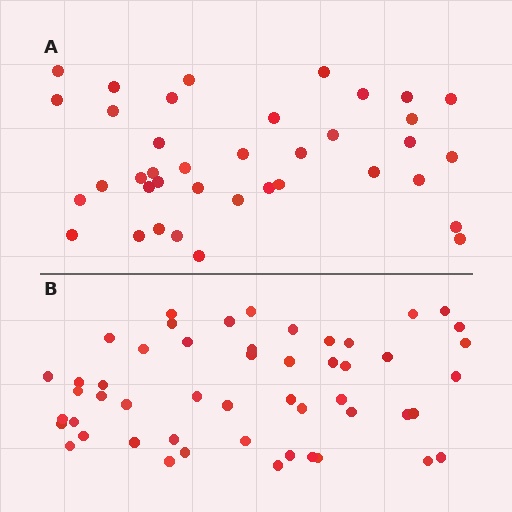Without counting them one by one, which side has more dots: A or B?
Region B (the bottom region) has more dots.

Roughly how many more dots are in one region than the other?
Region B has approximately 15 more dots than region A.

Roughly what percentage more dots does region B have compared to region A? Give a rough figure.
About 35% more.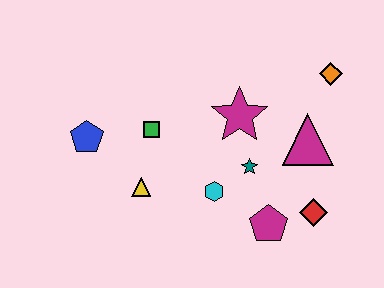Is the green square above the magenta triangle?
Yes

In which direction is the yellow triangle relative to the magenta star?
The yellow triangle is to the left of the magenta star.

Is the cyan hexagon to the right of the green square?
Yes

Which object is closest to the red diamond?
The magenta pentagon is closest to the red diamond.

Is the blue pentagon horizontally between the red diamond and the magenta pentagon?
No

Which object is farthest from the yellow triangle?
The orange diamond is farthest from the yellow triangle.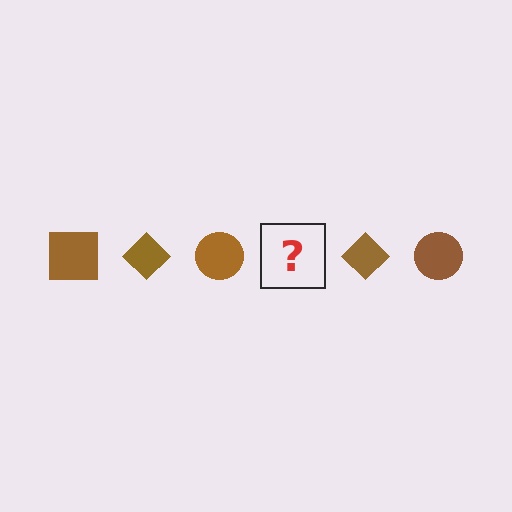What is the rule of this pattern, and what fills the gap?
The rule is that the pattern cycles through square, diamond, circle shapes in brown. The gap should be filled with a brown square.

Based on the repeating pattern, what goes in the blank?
The blank should be a brown square.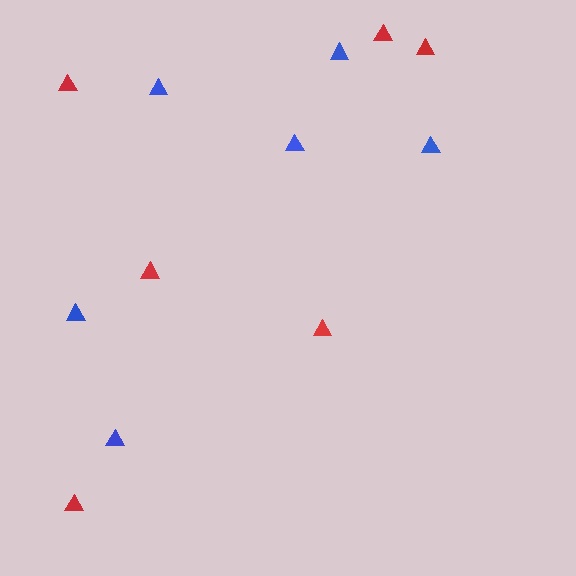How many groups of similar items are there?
There are 2 groups: one group of red triangles (6) and one group of blue triangles (6).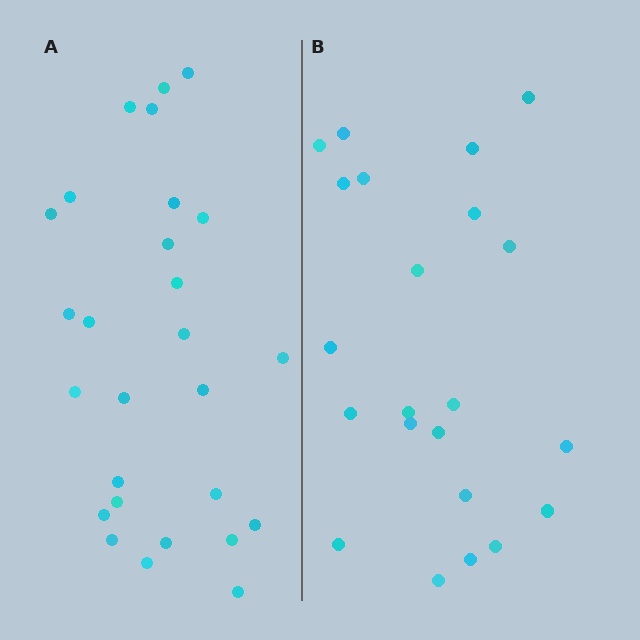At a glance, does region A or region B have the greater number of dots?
Region A (the left region) has more dots.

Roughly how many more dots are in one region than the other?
Region A has about 5 more dots than region B.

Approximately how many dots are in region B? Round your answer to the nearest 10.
About 20 dots. (The exact count is 22, which rounds to 20.)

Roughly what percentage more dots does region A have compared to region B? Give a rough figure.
About 25% more.